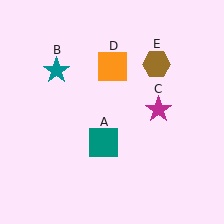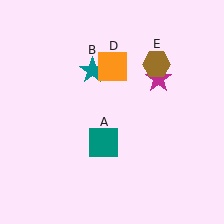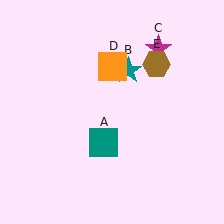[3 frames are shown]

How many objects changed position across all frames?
2 objects changed position: teal star (object B), magenta star (object C).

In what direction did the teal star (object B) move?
The teal star (object B) moved right.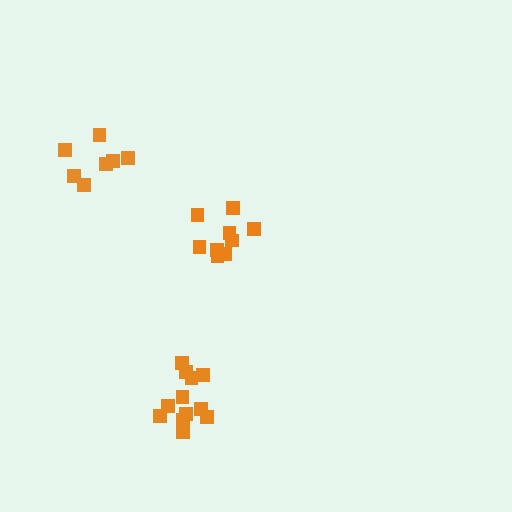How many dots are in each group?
Group 1: 12 dots, Group 2: 9 dots, Group 3: 7 dots (28 total).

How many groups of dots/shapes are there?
There are 3 groups.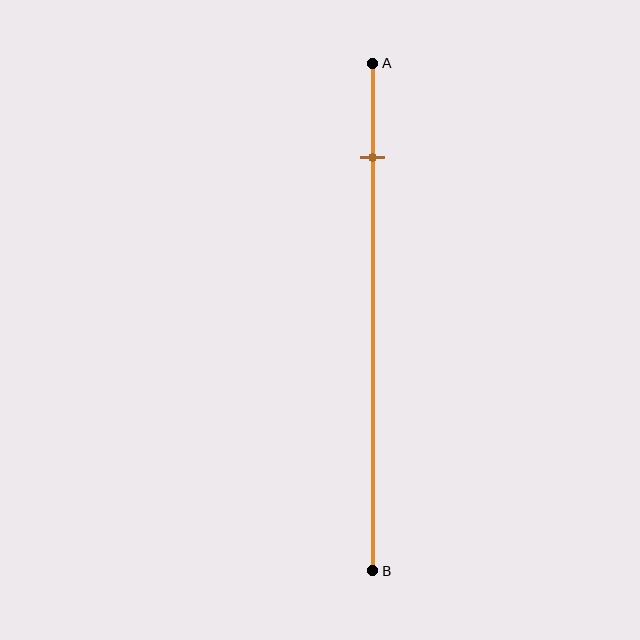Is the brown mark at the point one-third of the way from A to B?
No, the mark is at about 20% from A, not at the 33% one-third point.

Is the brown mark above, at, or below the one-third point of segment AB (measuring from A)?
The brown mark is above the one-third point of segment AB.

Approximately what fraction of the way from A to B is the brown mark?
The brown mark is approximately 20% of the way from A to B.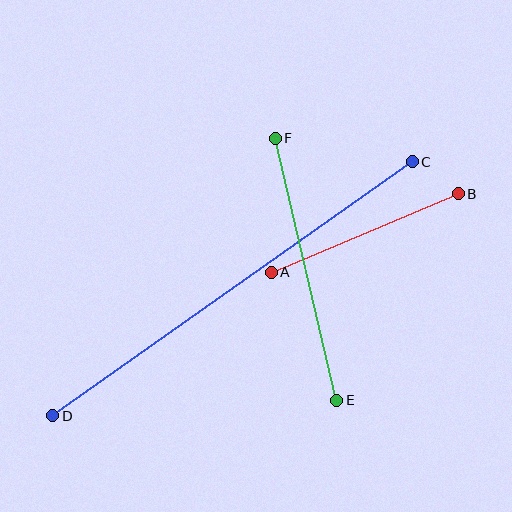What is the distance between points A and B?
The distance is approximately 203 pixels.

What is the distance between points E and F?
The distance is approximately 269 pixels.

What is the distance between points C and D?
The distance is approximately 440 pixels.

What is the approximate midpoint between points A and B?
The midpoint is at approximately (365, 233) pixels.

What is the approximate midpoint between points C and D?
The midpoint is at approximately (233, 289) pixels.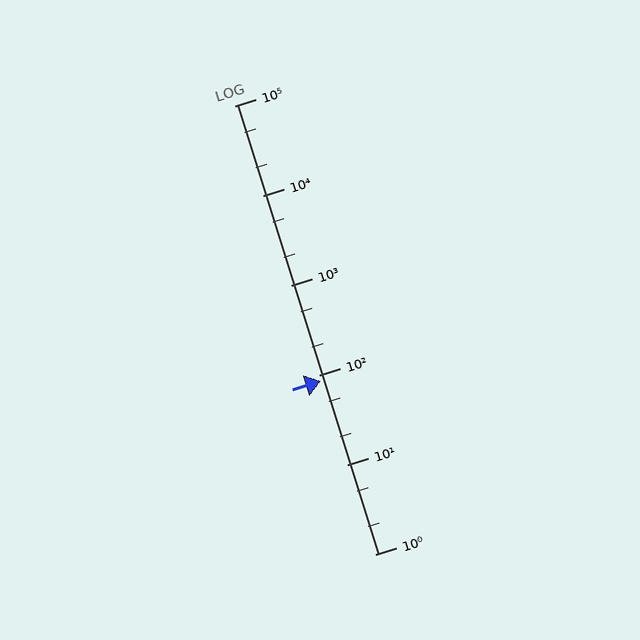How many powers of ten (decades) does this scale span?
The scale spans 5 decades, from 1 to 100000.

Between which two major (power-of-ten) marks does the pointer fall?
The pointer is between 10 and 100.